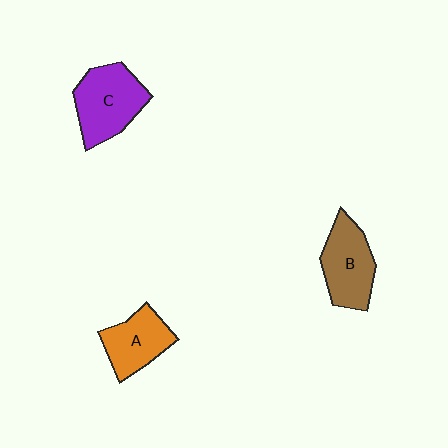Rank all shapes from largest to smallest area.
From largest to smallest: C (purple), B (brown), A (orange).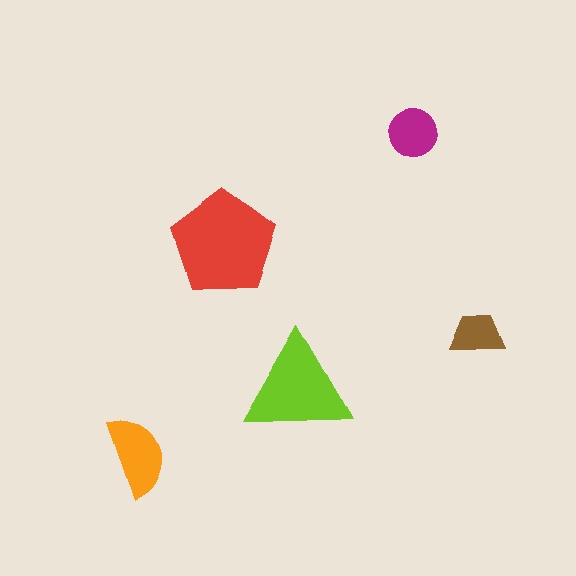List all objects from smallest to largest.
The brown trapezoid, the magenta circle, the orange semicircle, the lime triangle, the red pentagon.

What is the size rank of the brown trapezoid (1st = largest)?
5th.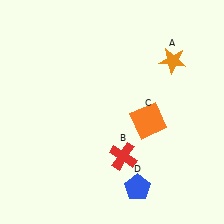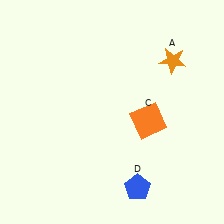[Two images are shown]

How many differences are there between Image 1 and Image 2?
There is 1 difference between the two images.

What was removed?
The red cross (B) was removed in Image 2.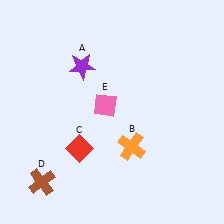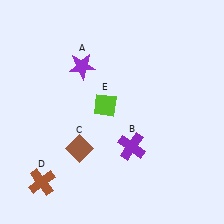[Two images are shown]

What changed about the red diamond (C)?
In Image 1, C is red. In Image 2, it changed to brown.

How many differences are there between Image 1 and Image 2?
There are 3 differences between the two images.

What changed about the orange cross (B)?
In Image 1, B is orange. In Image 2, it changed to purple.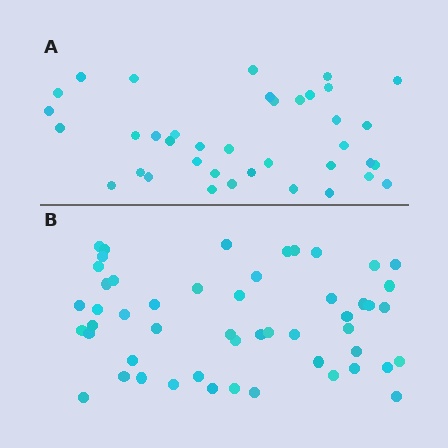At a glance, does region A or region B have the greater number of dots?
Region B (the bottom region) has more dots.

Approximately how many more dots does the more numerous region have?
Region B has approximately 15 more dots than region A.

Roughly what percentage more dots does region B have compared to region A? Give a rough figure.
About 35% more.